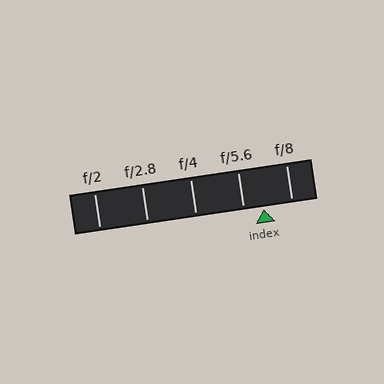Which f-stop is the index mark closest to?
The index mark is closest to f/5.6.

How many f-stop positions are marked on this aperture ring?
There are 5 f-stop positions marked.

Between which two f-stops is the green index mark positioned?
The index mark is between f/5.6 and f/8.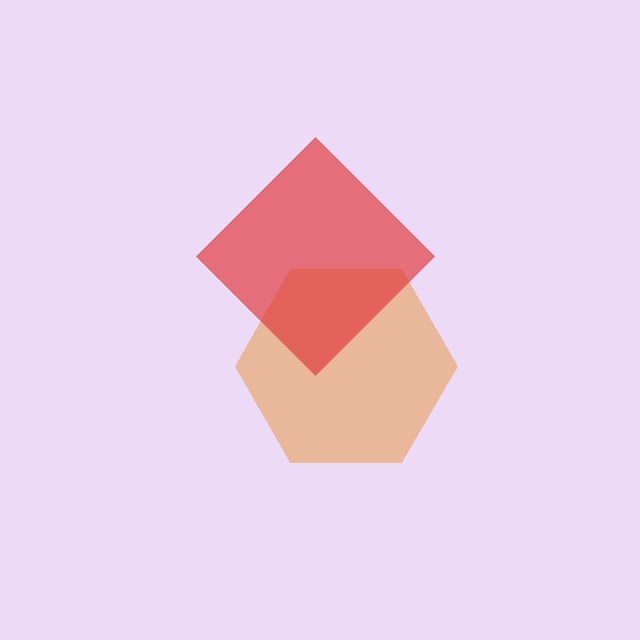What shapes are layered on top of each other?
The layered shapes are: an orange hexagon, a red diamond.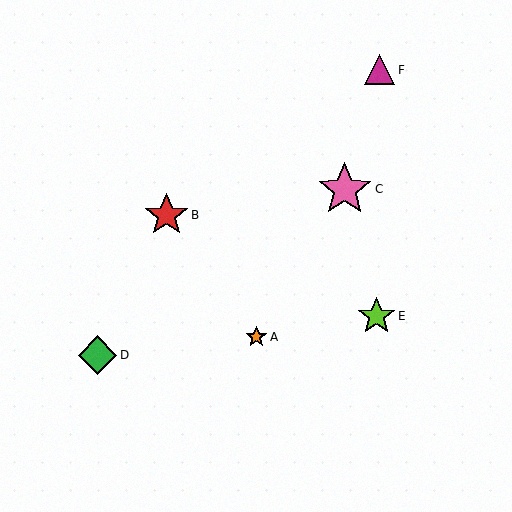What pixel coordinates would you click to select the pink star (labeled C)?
Click at (345, 189) to select the pink star C.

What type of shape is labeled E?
Shape E is a lime star.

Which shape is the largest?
The pink star (labeled C) is the largest.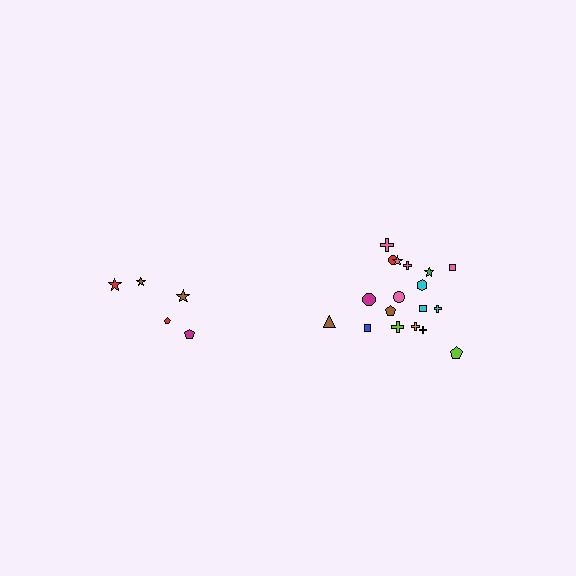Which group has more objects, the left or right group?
The right group.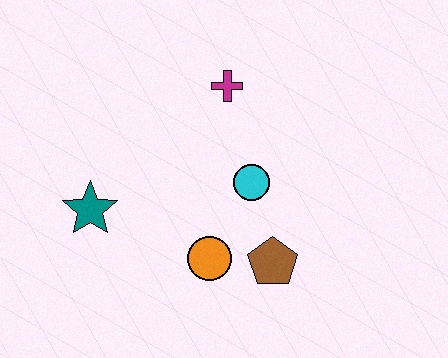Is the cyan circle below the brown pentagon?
No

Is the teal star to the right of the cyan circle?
No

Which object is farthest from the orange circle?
The magenta cross is farthest from the orange circle.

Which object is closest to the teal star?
The orange circle is closest to the teal star.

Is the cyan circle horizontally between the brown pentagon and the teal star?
Yes